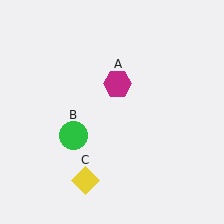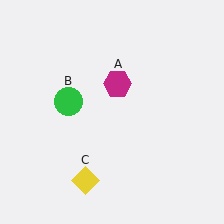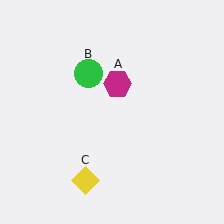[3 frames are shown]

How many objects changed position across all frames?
1 object changed position: green circle (object B).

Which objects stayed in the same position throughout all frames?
Magenta hexagon (object A) and yellow diamond (object C) remained stationary.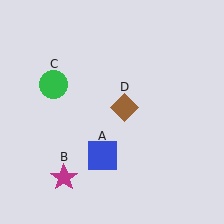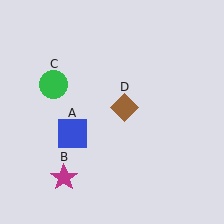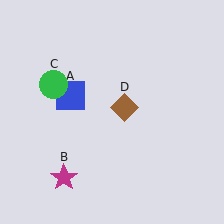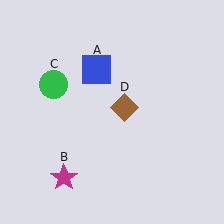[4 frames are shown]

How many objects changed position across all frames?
1 object changed position: blue square (object A).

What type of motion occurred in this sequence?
The blue square (object A) rotated clockwise around the center of the scene.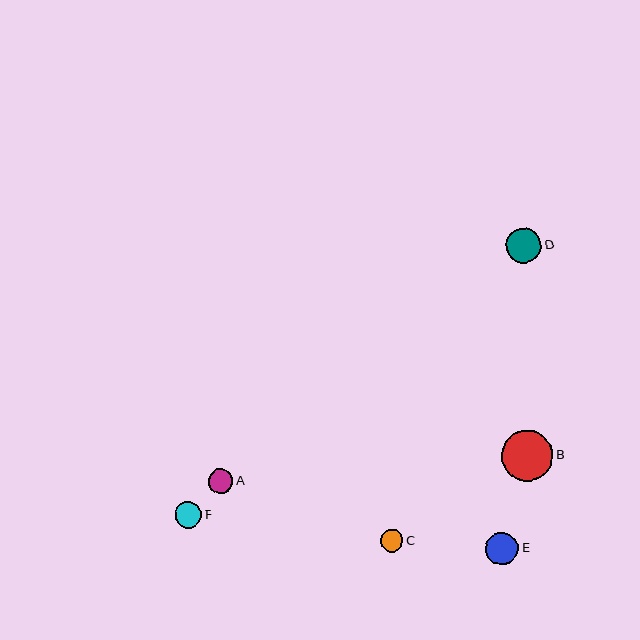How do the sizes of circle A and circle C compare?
Circle A and circle C are approximately the same size.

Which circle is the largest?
Circle B is the largest with a size of approximately 51 pixels.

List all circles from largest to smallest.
From largest to smallest: B, D, E, F, A, C.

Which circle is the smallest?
Circle C is the smallest with a size of approximately 22 pixels.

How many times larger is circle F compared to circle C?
Circle F is approximately 1.2 times the size of circle C.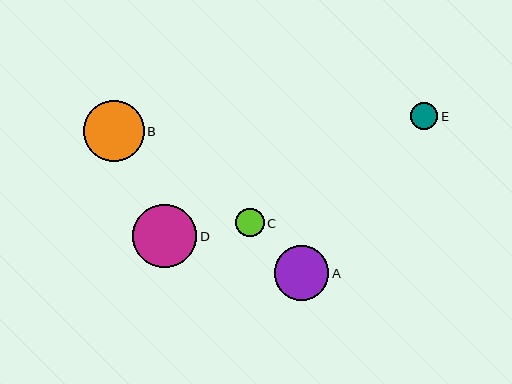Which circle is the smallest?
Circle E is the smallest with a size of approximately 28 pixels.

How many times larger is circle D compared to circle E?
Circle D is approximately 2.3 times the size of circle E.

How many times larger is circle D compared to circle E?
Circle D is approximately 2.3 times the size of circle E.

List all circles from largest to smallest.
From largest to smallest: D, B, A, C, E.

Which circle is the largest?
Circle D is the largest with a size of approximately 64 pixels.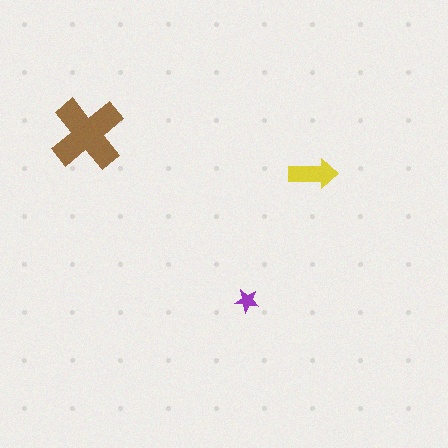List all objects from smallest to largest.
The purple star, the yellow arrow, the brown cross.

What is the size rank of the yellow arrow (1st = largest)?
2nd.